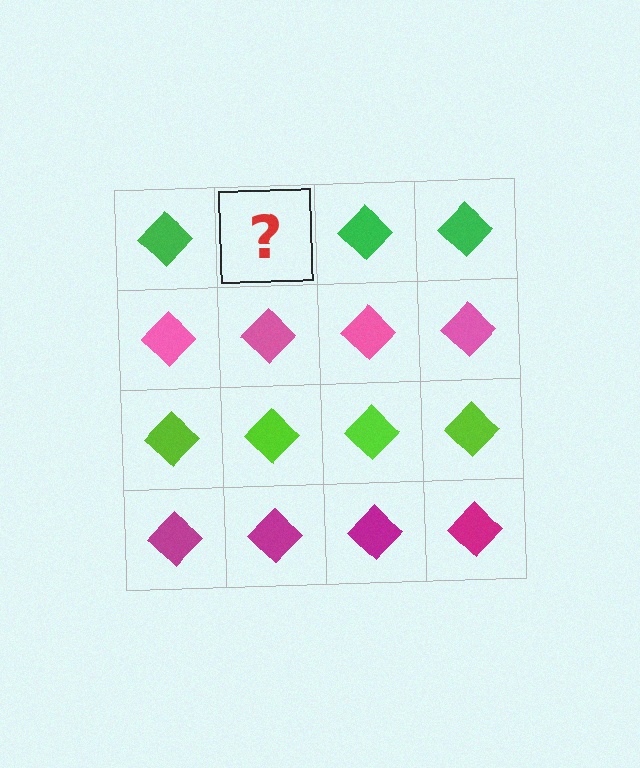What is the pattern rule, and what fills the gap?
The rule is that each row has a consistent color. The gap should be filled with a green diamond.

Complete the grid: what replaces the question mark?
The question mark should be replaced with a green diamond.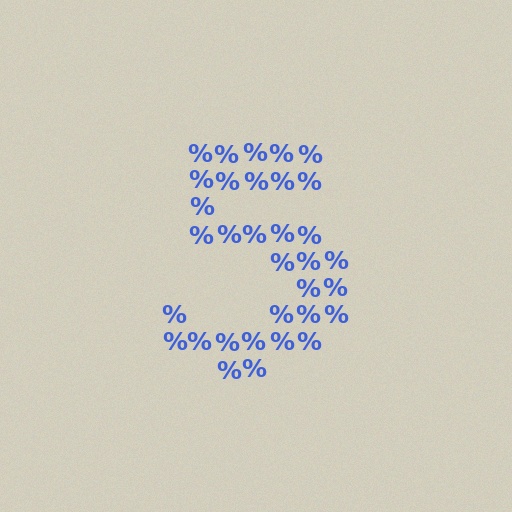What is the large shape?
The large shape is the digit 5.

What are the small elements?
The small elements are percent signs.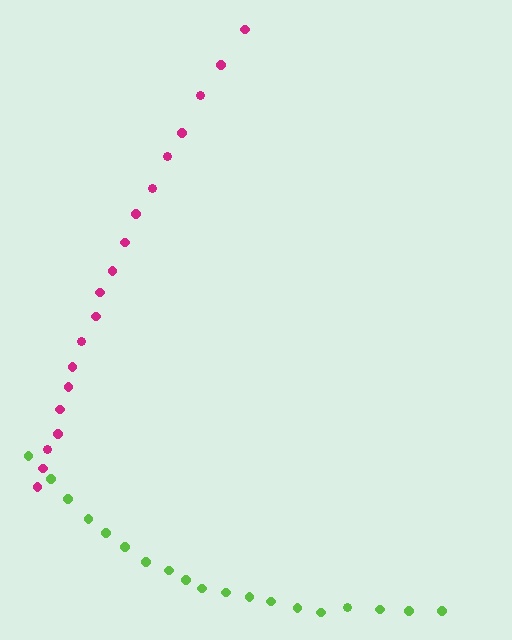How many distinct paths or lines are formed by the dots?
There are 2 distinct paths.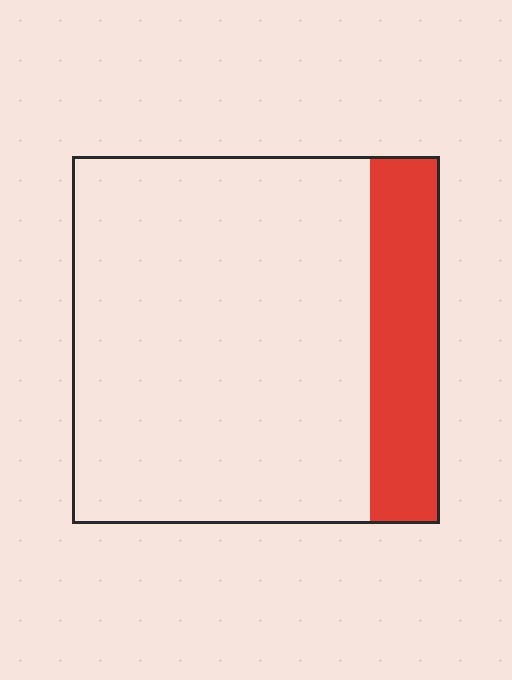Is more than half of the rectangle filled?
No.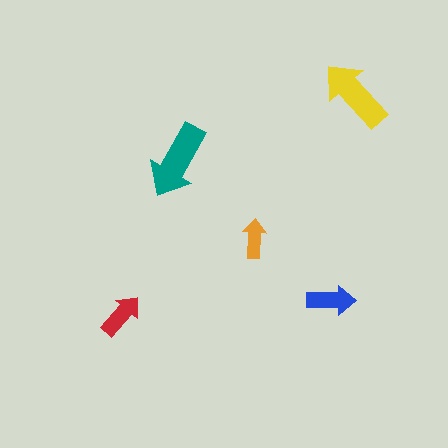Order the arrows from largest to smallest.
the teal one, the yellow one, the blue one, the red one, the orange one.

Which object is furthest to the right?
The yellow arrow is rightmost.